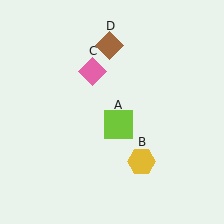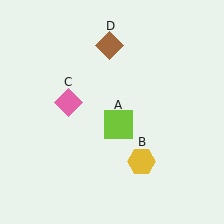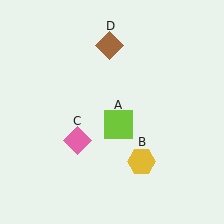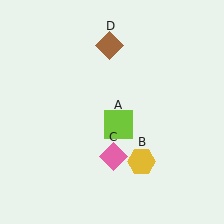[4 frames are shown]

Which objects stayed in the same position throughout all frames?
Lime square (object A) and yellow hexagon (object B) and brown diamond (object D) remained stationary.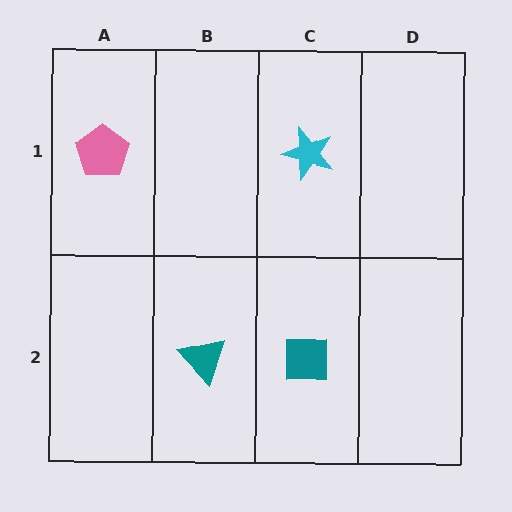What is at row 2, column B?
A teal triangle.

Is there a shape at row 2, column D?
No, that cell is empty.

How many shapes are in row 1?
2 shapes.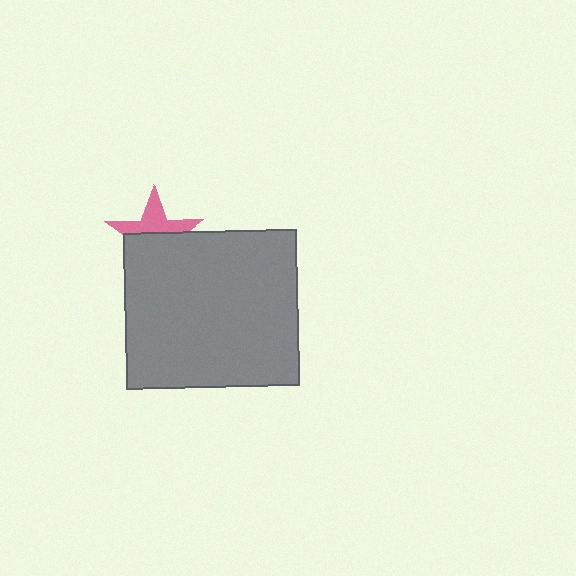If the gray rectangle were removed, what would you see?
You would see the complete pink star.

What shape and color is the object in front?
The object in front is a gray rectangle.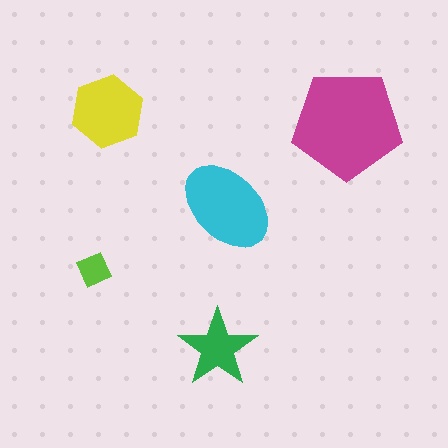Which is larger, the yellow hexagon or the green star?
The yellow hexagon.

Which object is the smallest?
The lime diamond.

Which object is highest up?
The yellow hexagon is topmost.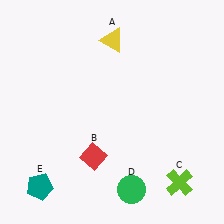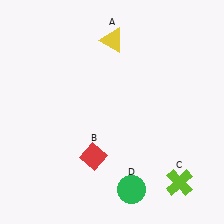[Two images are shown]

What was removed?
The teal pentagon (E) was removed in Image 2.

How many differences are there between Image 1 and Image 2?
There is 1 difference between the two images.